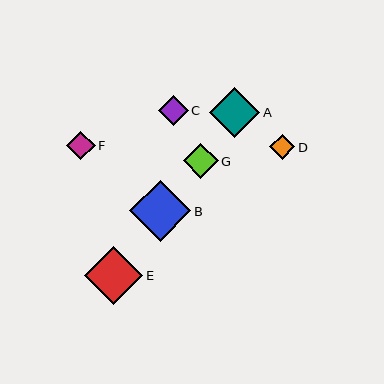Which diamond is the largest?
Diamond B is the largest with a size of approximately 61 pixels.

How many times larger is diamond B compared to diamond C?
Diamond B is approximately 2.1 times the size of diamond C.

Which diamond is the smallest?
Diamond D is the smallest with a size of approximately 25 pixels.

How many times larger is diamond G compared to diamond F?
Diamond G is approximately 1.2 times the size of diamond F.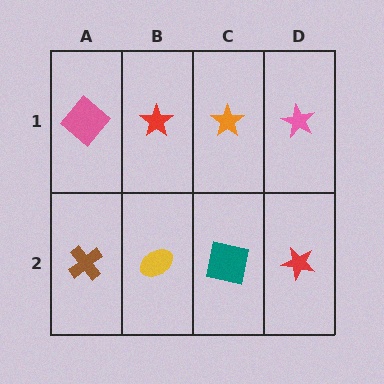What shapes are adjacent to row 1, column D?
A red star (row 2, column D), an orange star (row 1, column C).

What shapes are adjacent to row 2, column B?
A red star (row 1, column B), a brown cross (row 2, column A), a teal square (row 2, column C).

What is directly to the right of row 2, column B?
A teal square.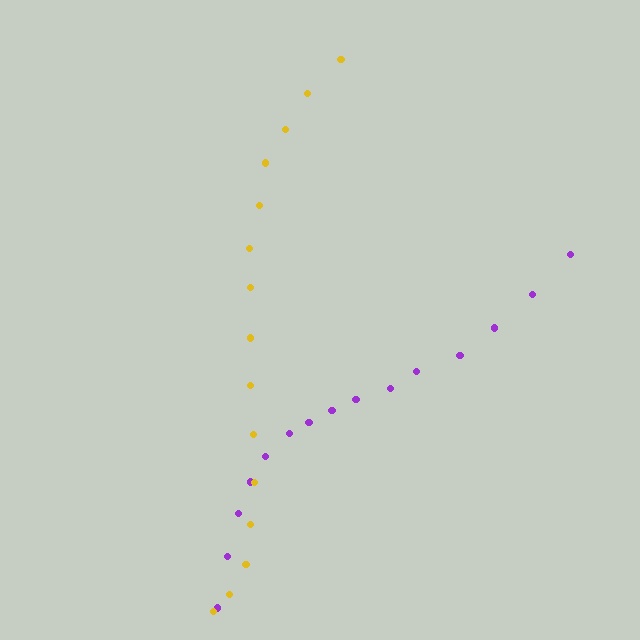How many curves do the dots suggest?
There are 2 distinct paths.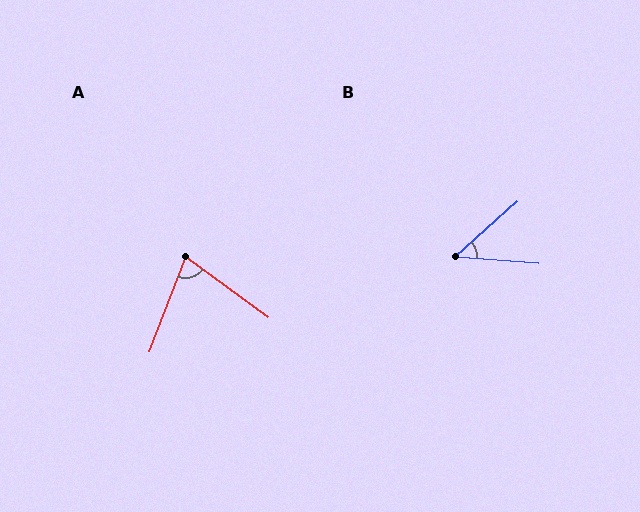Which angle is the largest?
A, at approximately 75 degrees.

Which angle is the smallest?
B, at approximately 46 degrees.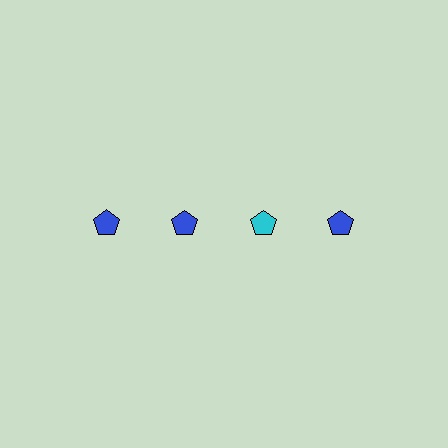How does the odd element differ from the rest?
It has a different color: cyan instead of blue.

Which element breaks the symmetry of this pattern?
The cyan pentagon in the top row, center column breaks the symmetry. All other shapes are blue pentagons.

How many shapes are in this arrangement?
There are 4 shapes arranged in a grid pattern.